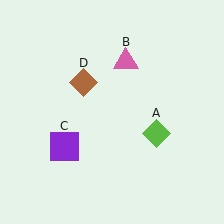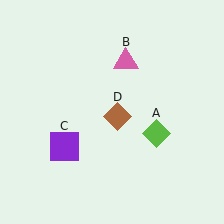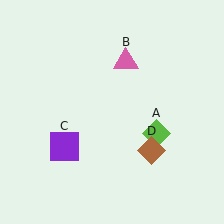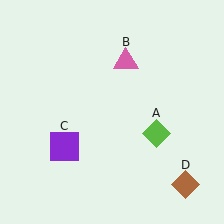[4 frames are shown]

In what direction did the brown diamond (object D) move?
The brown diamond (object D) moved down and to the right.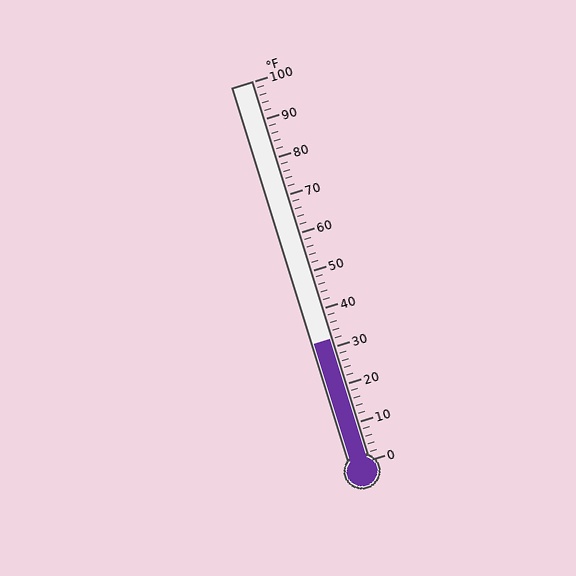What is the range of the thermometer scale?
The thermometer scale ranges from 0°F to 100°F.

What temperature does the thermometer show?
The thermometer shows approximately 32°F.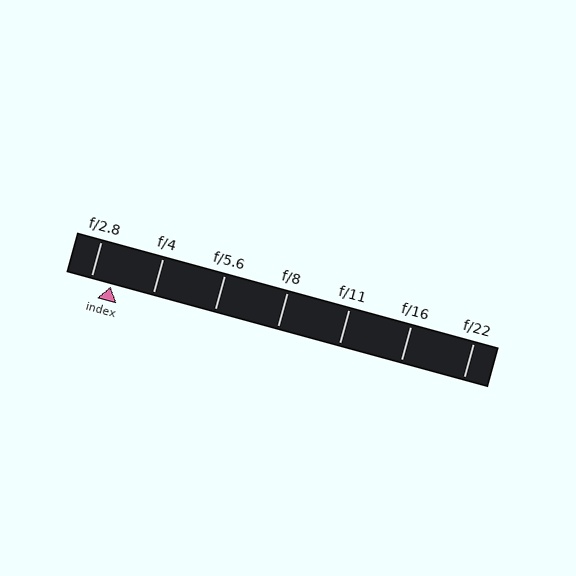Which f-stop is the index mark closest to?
The index mark is closest to f/2.8.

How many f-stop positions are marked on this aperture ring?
There are 7 f-stop positions marked.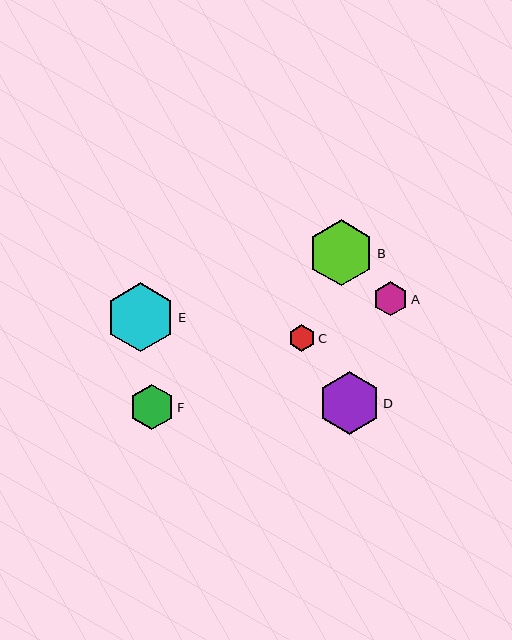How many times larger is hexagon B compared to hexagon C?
Hexagon B is approximately 2.5 times the size of hexagon C.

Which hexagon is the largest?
Hexagon E is the largest with a size of approximately 69 pixels.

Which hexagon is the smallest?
Hexagon C is the smallest with a size of approximately 27 pixels.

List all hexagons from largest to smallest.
From largest to smallest: E, B, D, F, A, C.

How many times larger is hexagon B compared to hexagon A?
Hexagon B is approximately 2.0 times the size of hexagon A.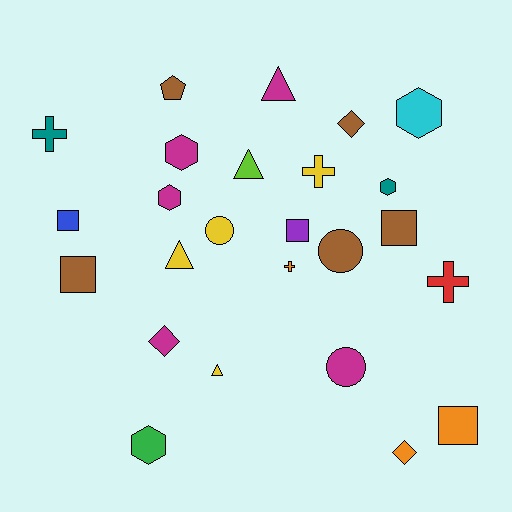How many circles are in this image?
There are 3 circles.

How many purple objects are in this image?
There is 1 purple object.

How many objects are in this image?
There are 25 objects.